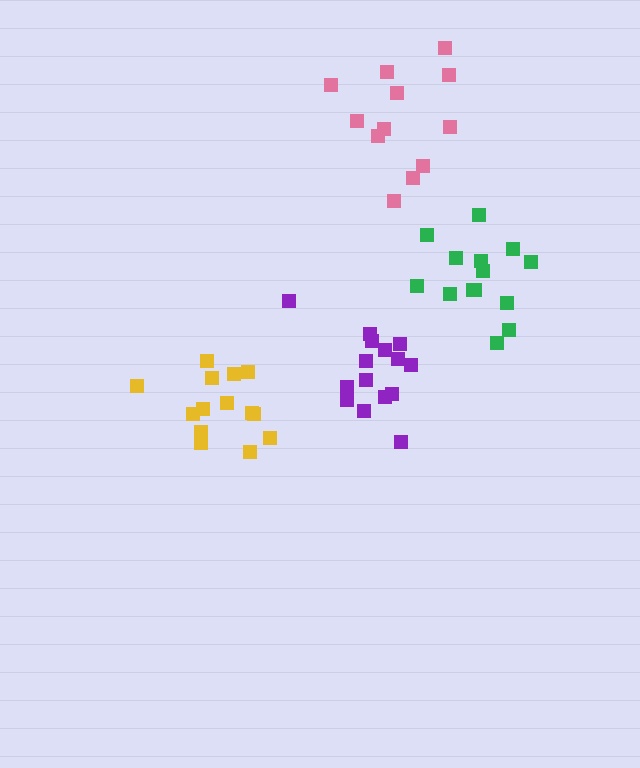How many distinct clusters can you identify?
There are 4 distinct clusters.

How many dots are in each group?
Group 1: 14 dots, Group 2: 14 dots, Group 3: 15 dots, Group 4: 12 dots (55 total).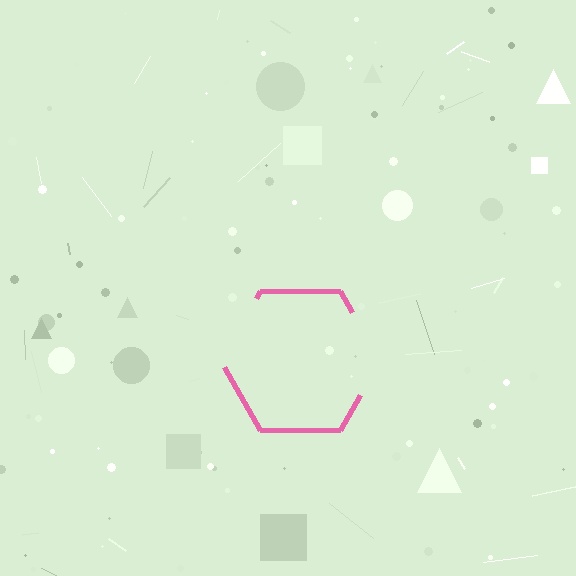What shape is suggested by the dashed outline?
The dashed outline suggests a hexagon.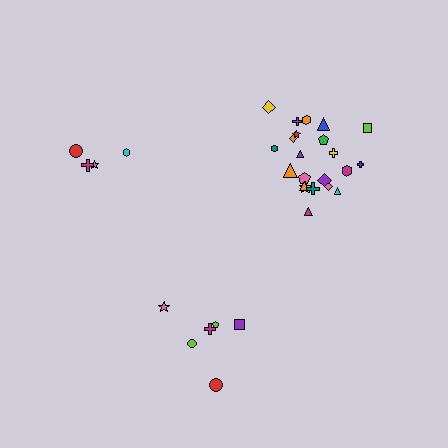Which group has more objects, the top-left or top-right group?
The top-right group.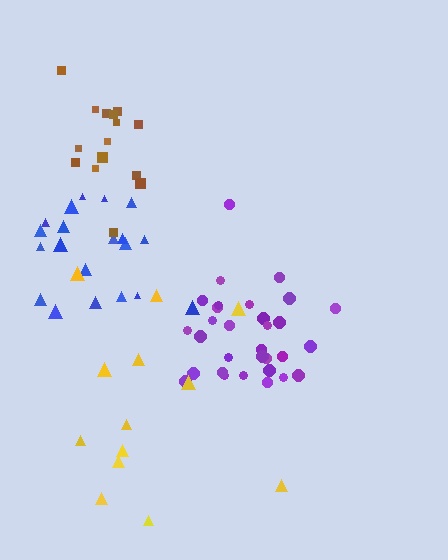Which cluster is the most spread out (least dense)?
Yellow.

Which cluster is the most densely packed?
Purple.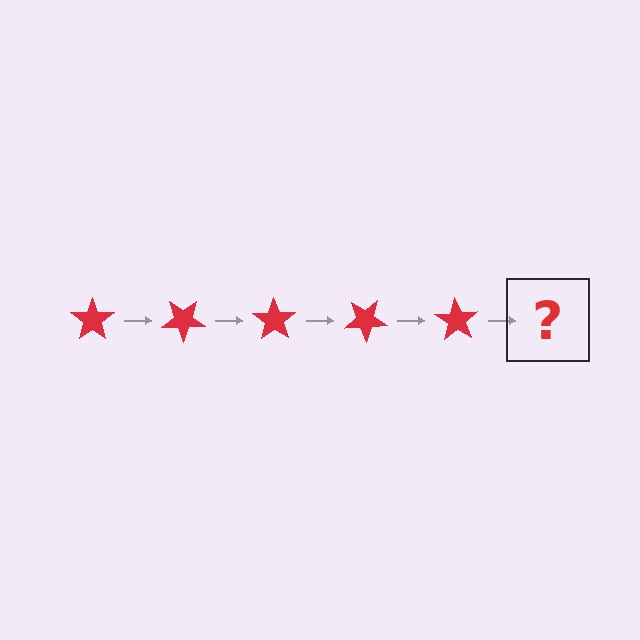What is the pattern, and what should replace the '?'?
The pattern is that the star rotates 35 degrees each step. The '?' should be a red star rotated 175 degrees.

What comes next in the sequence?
The next element should be a red star rotated 175 degrees.